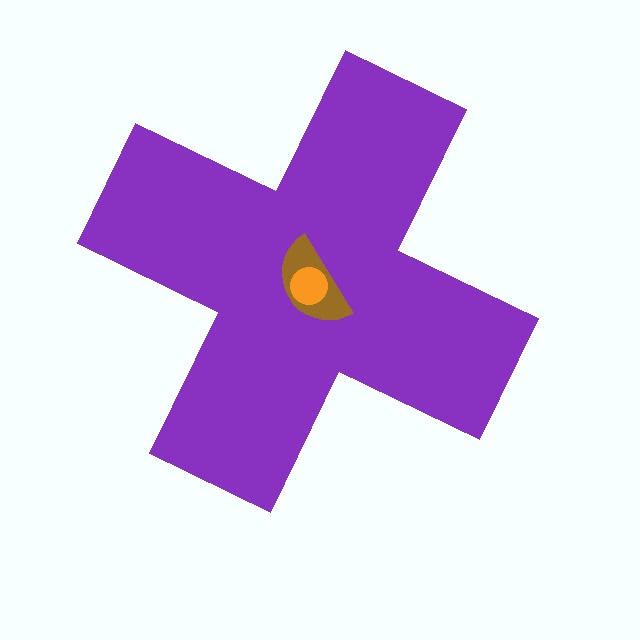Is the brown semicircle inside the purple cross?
Yes.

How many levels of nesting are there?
3.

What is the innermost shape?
The orange circle.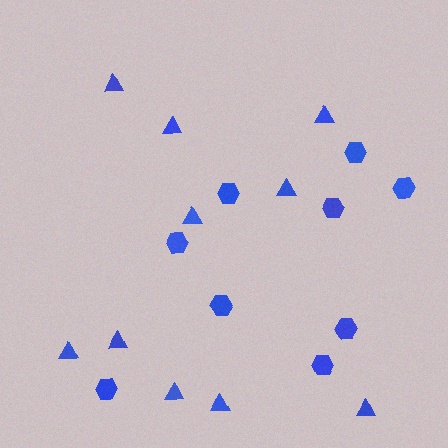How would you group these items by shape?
There are 2 groups: one group of triangles (10) and one group of hexagons (9).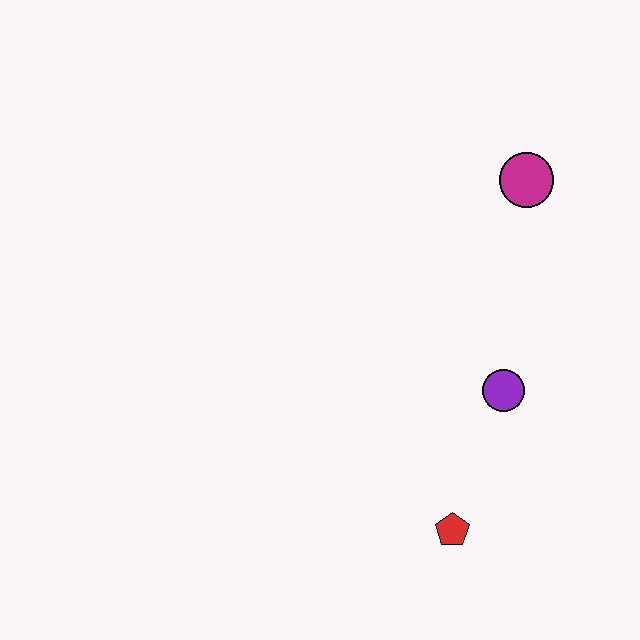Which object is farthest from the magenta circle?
The red pentagon is farthest from the magenta circle.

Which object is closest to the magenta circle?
The purple circle is closest to the magenta circle.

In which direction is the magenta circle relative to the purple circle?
The magenta circle is above the purple circle.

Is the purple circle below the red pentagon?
No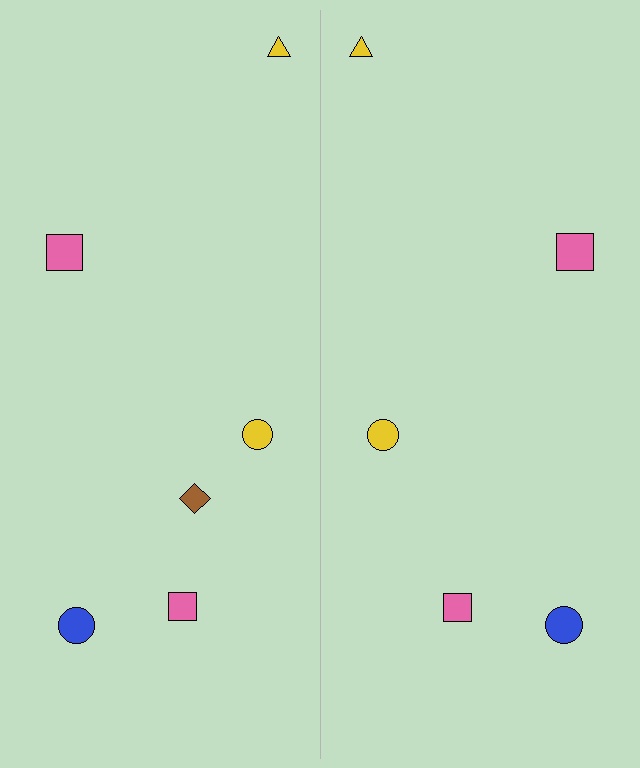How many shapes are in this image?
There are 11 shapes in this image.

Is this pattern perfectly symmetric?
No, the pattern is not perfectly symmetric. A brown diamond is missing from the right side.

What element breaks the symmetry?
A brown diamond is missing from the right side.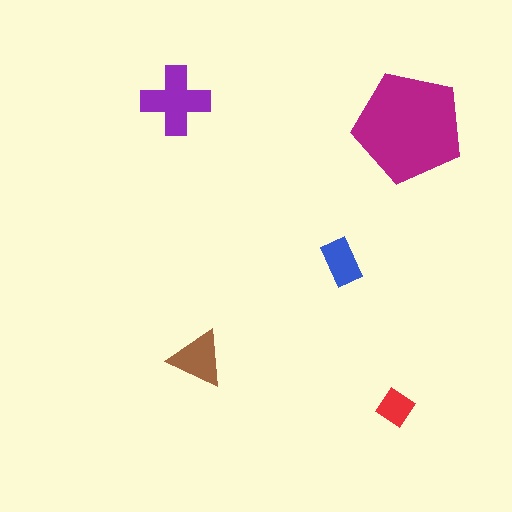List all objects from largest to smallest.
The magenta pentagon, the purple cross, the brown triangle, the blue rectangle, the red diamond.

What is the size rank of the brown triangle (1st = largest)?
3rd.